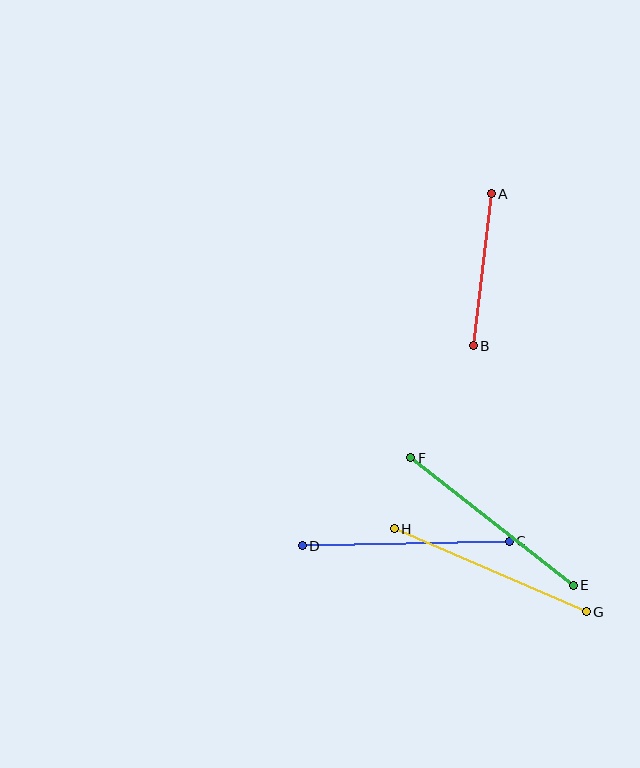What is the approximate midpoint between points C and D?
The midpoint is at approximately (406, 544) pixels.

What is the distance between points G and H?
The distance is approximately 209 pixels.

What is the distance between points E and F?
The distance is approximately 207 pixels.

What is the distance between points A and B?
The distance is approximately 153 pixels.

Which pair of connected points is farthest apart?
Points G and H are farthest apart.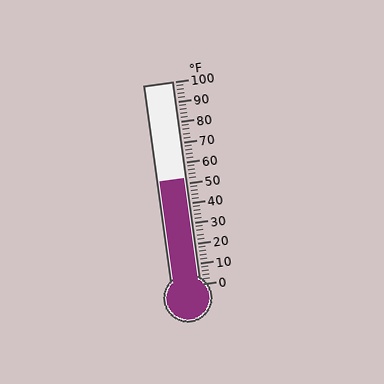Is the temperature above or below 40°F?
The temperature is above 40°F.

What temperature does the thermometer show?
The thermometer shows approximately 52°F.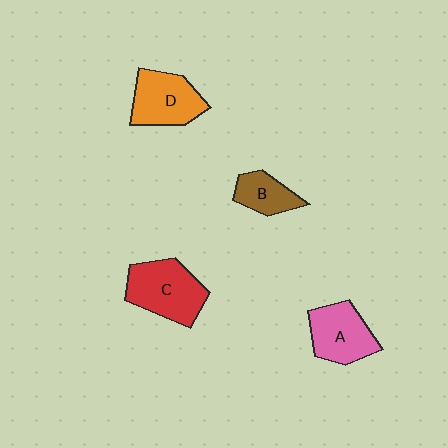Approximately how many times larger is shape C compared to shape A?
Approximately 1.2 times.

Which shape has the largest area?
Shape C (red).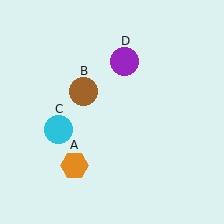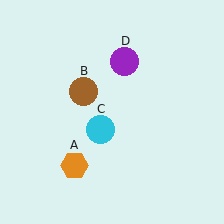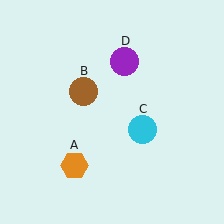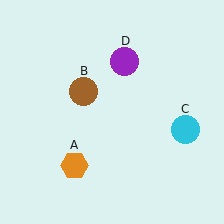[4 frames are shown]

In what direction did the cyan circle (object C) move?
The cyan circle (object C) moved right.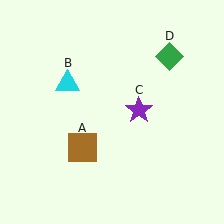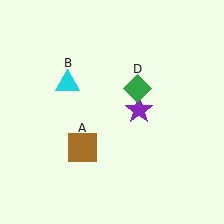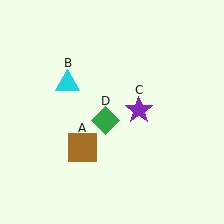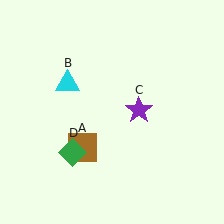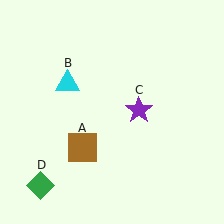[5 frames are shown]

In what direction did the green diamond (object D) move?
The green diamond (object D) moved down and to the left.